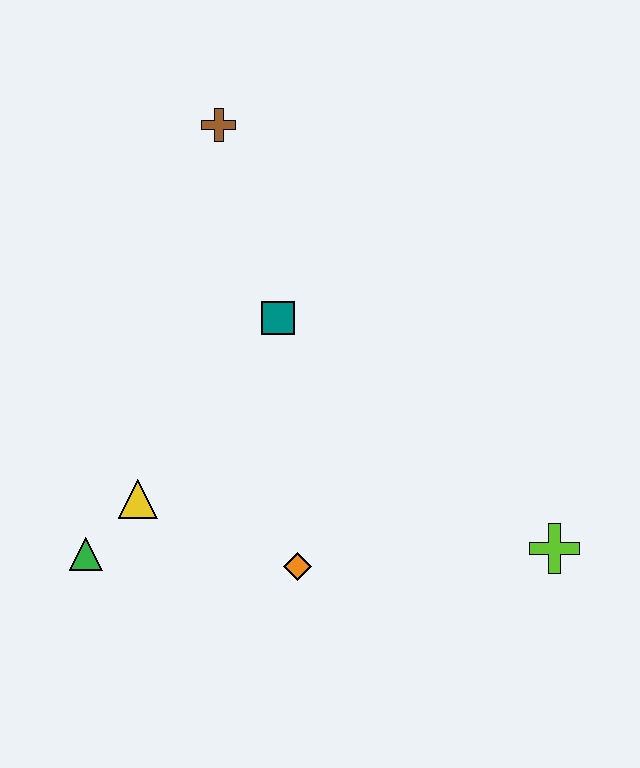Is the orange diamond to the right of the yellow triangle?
Yes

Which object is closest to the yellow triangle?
The green triangle is closest to the yellow triangle.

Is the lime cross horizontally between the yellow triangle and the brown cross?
No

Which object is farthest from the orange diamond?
The brown cross is farthest from the orange diamond.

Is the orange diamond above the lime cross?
No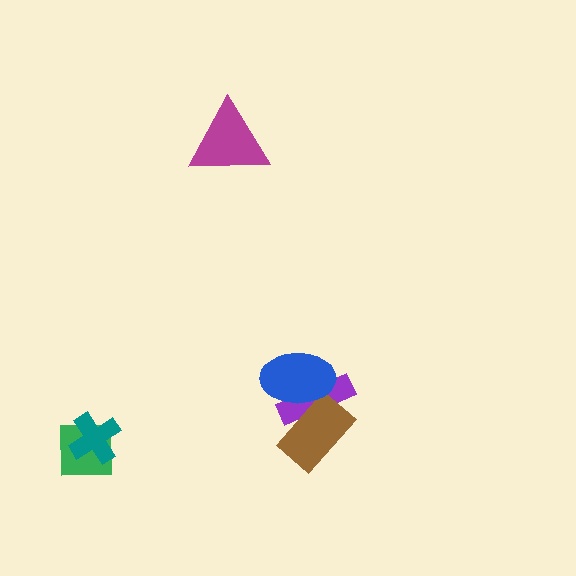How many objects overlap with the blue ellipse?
2 objects overlap with the blue ellipse.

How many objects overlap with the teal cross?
1 object overlaps with the teal cross.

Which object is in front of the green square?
The teal cross is in front of the green square.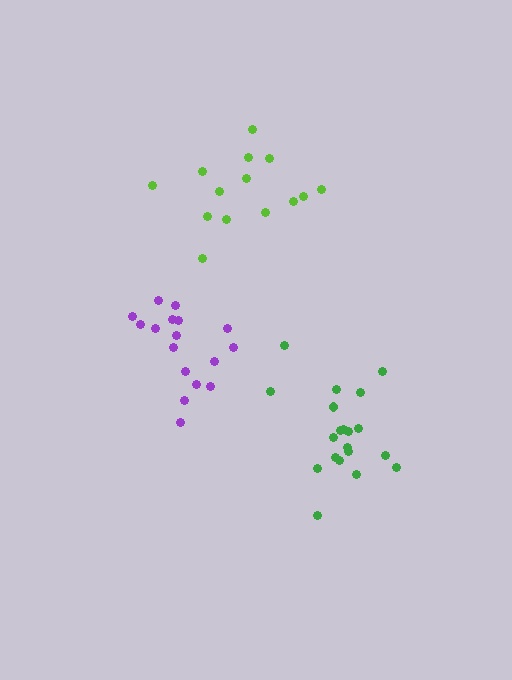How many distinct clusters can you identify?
There are 3 distinct clusters.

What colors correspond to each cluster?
The clusters are colored: lime, purple, green.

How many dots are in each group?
Group 1: 14 dots, Group 2: 17 dots, Group 3: 20 dots (51 total).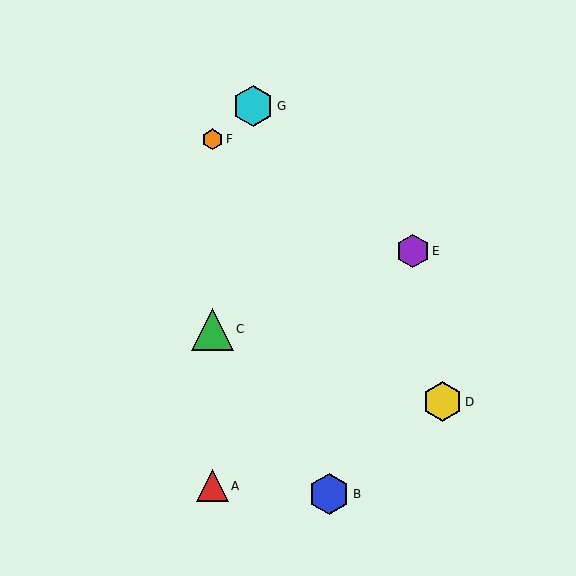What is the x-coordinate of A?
Object A is at x≈213.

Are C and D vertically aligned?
No, C is at x≈213 and D is at x≈442.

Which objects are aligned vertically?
Objects A, C, F are aligned vertically.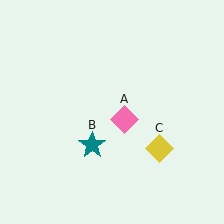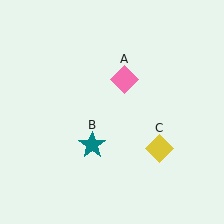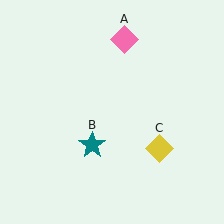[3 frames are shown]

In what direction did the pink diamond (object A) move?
The pink diamond (object A) moved up.